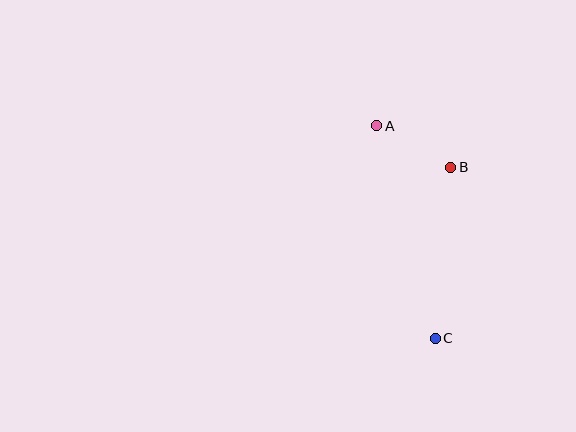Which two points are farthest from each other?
Points A and C are farthest from each other.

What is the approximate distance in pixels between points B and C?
The distance between B and C is approximately 172 pixels.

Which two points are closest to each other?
Points A and B are closest to each other.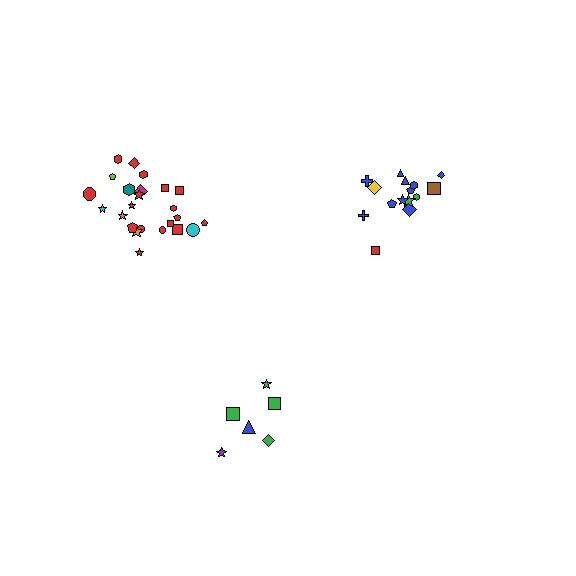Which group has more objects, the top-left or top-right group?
The top-left group.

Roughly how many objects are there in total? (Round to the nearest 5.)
Roughly 45 objects in total.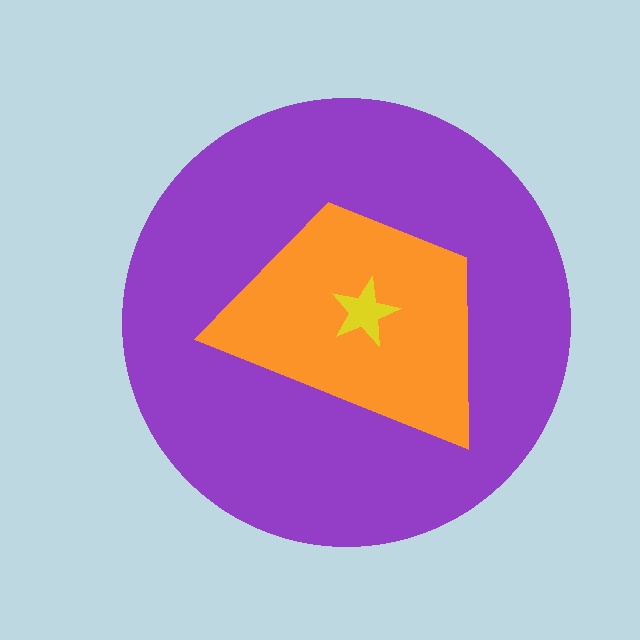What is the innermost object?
The yellow star.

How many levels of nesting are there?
3.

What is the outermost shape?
The purple circle.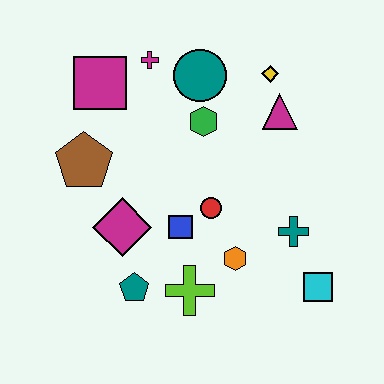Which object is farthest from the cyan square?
The magenta square is farthest from the cyan square.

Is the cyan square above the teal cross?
No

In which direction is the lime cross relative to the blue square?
The lime cross is below the blue square.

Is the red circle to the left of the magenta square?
No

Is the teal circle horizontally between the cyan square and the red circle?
No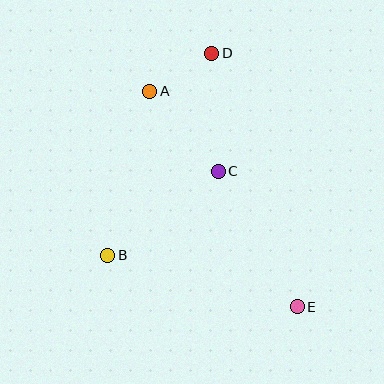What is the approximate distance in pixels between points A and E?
The distance between A and E is approximately 261 pixels.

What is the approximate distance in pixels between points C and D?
The distance between C and D is approximately 118 pixels.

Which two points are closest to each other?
Points A and D are closest to each other.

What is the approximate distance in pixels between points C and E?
The distance between C and E is approximately 157 pixels.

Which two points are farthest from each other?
Points D and E are farthest from each other.